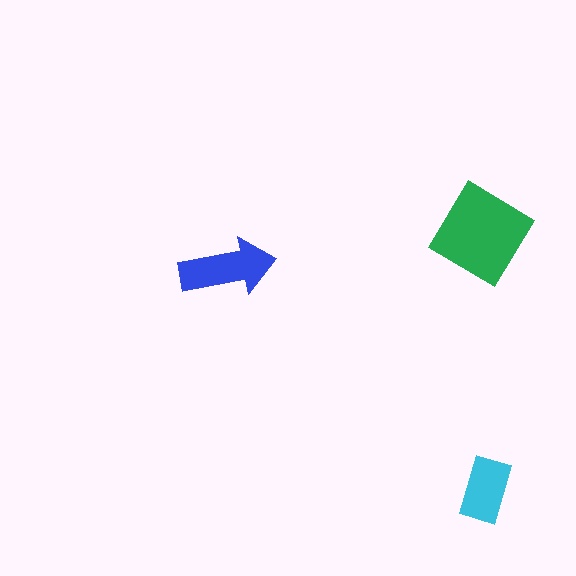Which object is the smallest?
The cyan rectangle.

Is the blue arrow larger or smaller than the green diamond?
Smaller.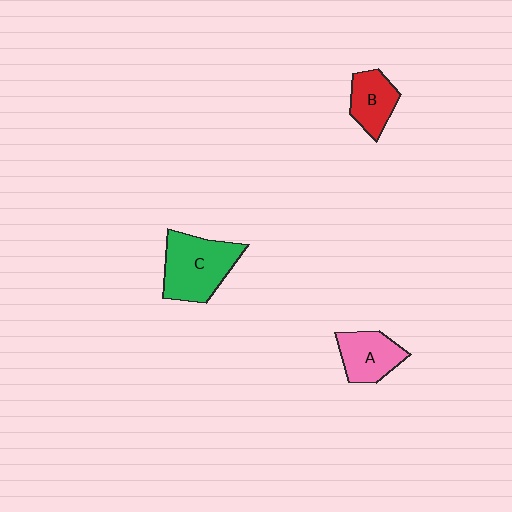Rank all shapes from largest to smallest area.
From largest to smallest: C (green), A (pink), B (red).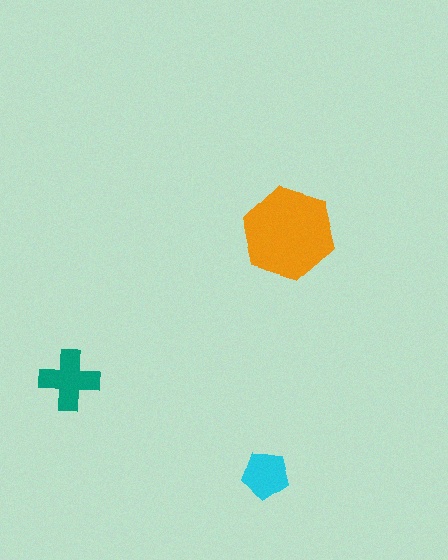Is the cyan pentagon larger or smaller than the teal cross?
Smaller.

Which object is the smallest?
The cyan pentagon.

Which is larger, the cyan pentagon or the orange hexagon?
The orange hexagon.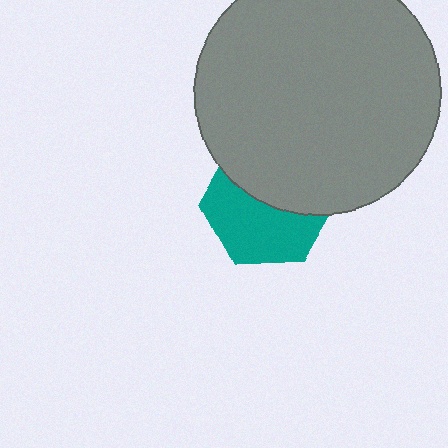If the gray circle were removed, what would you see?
You would see the complete teal hexagon.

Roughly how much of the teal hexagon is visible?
About half of it is visible (roughly 53%).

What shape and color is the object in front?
The object in front is a gray circle.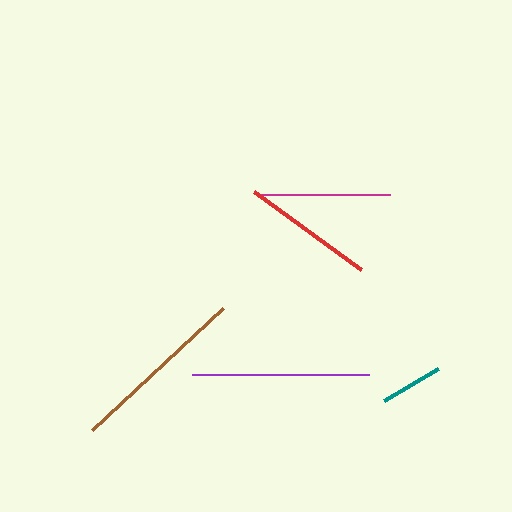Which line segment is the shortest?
The teal line is the shortest at approximately 63 pixels.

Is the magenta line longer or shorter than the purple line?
The purple line is longer than the magenta line.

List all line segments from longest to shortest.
From longest to shortest: brown, purple, magenta, red, teal.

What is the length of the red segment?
The red segment is approximately 132 pixels long.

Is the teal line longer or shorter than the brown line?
The brown line is longer than the teal line.